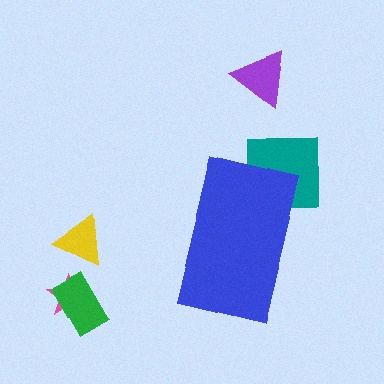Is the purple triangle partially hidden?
No, the purple triangle is fully visible.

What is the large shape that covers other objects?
A blue rectangle.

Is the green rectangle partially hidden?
No, the green rectangle is fully visible.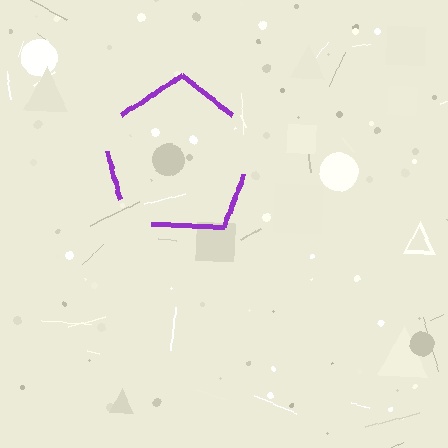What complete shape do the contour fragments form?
The contour fragments form a pentagon.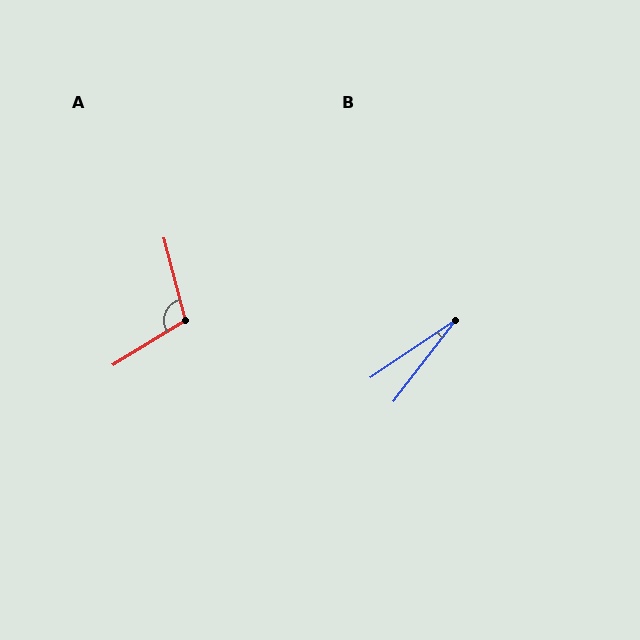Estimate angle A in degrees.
Approximately 107 degrees.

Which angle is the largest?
A, at approximately 107 degrees.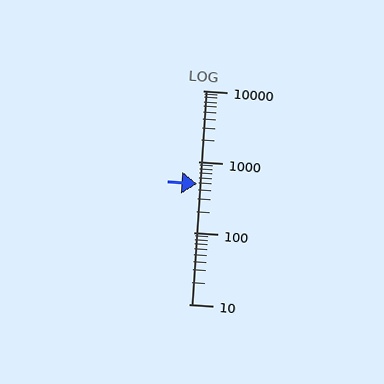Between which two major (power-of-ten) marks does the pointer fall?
The pointer is between 100 and 1000.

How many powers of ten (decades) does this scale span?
The scale spans 3 decades, from 10 to 10000.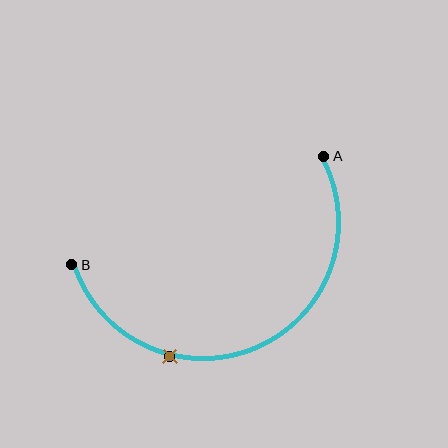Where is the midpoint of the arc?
The arc midpoint is the point on the curve farthest from the straight line joining A and B. It sits below that line.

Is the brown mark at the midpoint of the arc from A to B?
No. The brown mark lies on the arc but is closer to endpoint B. The arc midpoint would be at the point on the curve equidistant along the arc from both A and B.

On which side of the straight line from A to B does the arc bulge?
The arc bulges below the straight line connecting A and B.